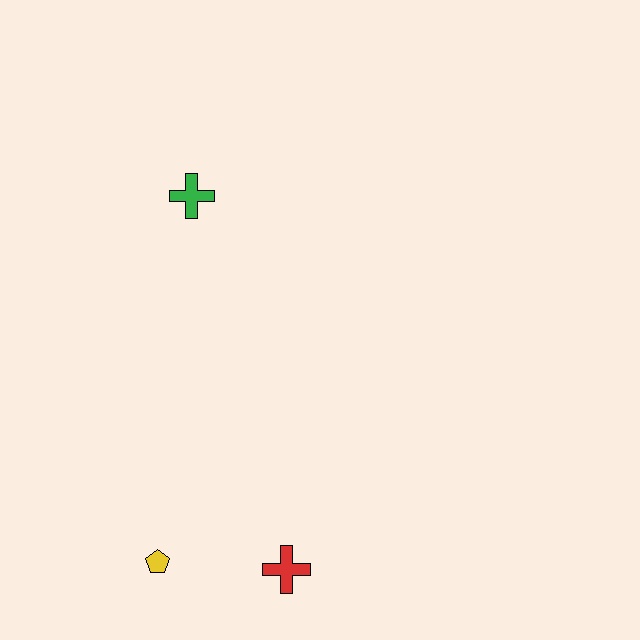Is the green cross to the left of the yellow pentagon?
No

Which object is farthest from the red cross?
The green cross is farthest from the red cross.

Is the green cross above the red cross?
Yes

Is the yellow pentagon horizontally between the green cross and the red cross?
No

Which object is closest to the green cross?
The yellow pentagon is closest to the green cross.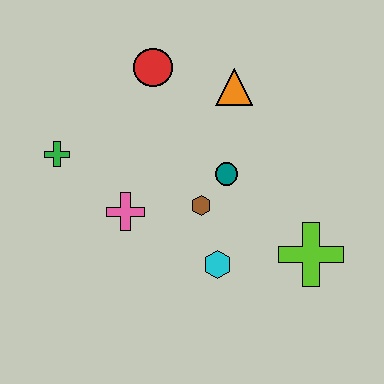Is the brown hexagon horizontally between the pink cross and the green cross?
No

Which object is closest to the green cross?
The pink cross is closest to the green cross.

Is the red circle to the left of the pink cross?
No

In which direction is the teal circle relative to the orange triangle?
The teal circle is below the orange triangle.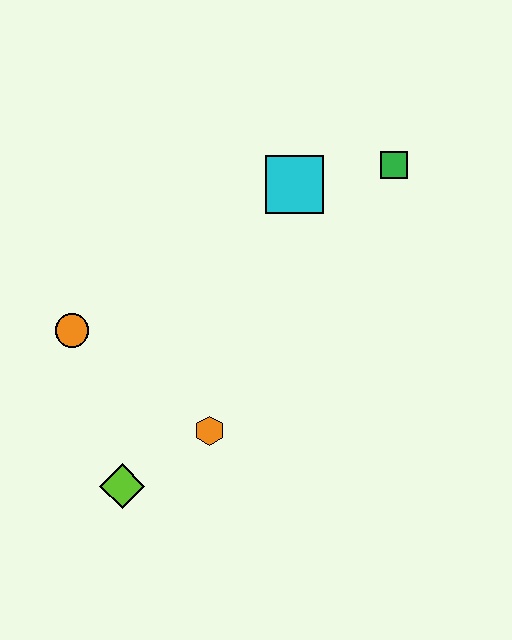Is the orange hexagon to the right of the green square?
No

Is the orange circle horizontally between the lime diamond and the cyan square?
No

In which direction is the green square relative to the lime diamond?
The green square is above the lime diamond.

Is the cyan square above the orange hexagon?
Yes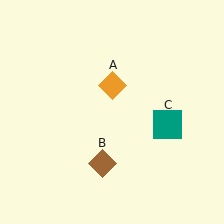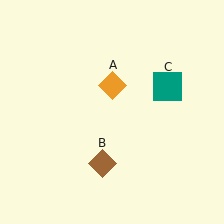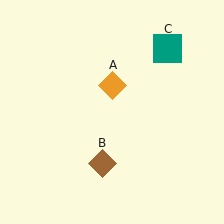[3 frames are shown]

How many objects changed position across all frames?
1 object changed position: teal square (object C).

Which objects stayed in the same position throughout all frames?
Orange diamond (object A) and brown diamond (object B) remained stationary.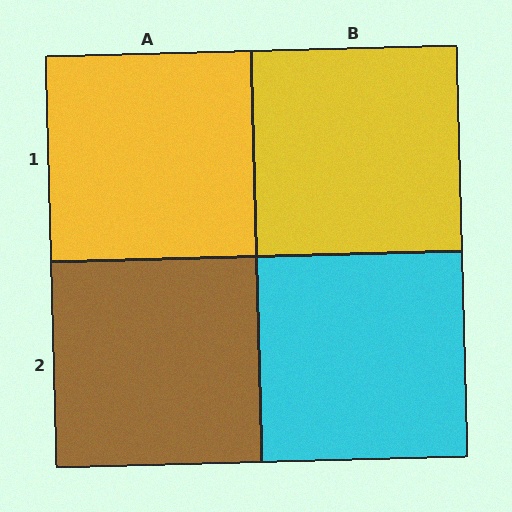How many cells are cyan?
1 cell is cyan.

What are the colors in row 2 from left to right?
Brown, cyan.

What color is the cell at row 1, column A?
Yellow.